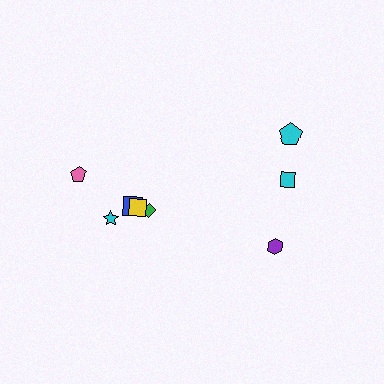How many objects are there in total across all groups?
There are 8 objects.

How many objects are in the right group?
There are 3 objects.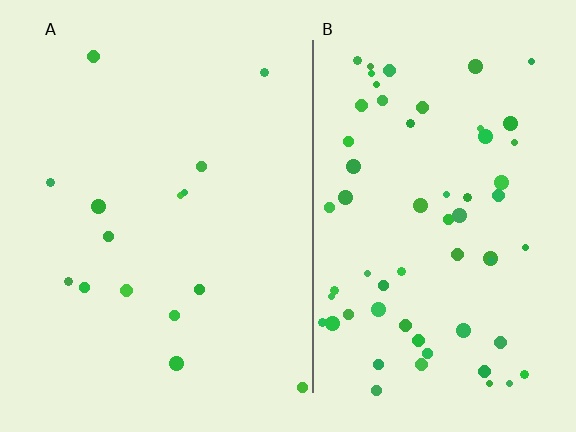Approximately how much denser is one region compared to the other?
Approximately 4.2× — region B over region A.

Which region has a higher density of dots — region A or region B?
B (the right).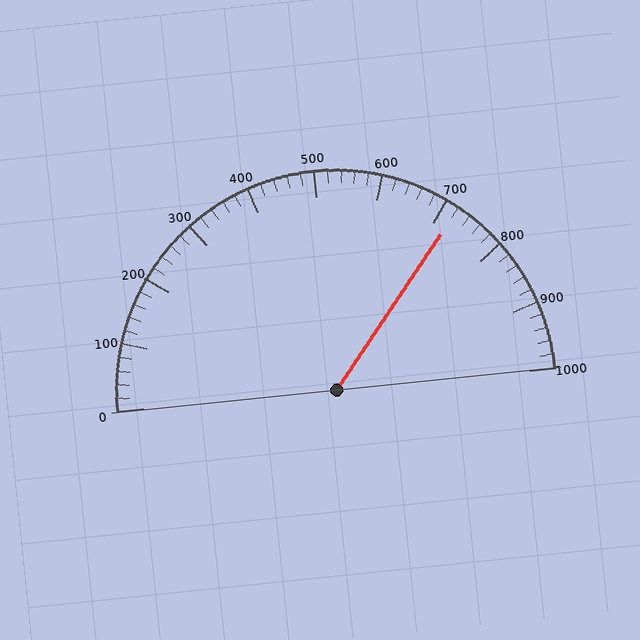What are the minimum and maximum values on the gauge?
The gauge ranges from 0 to 1000.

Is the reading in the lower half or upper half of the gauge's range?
The reading is in the upper half of the range (0 to 1000).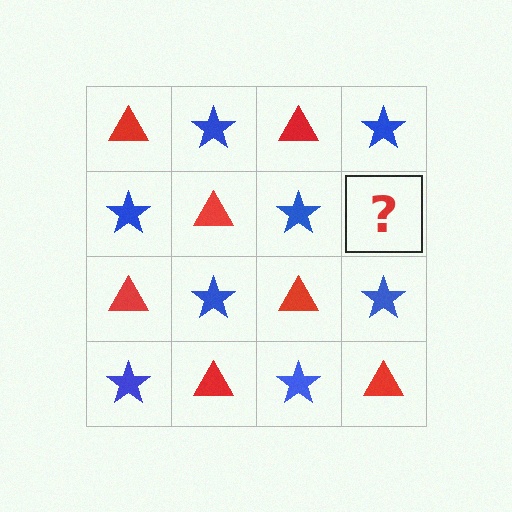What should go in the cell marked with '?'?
The missing cell should contain a red triangle.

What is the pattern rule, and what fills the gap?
The rule is that it alternates red triangle and blue star in a checkerboard pattern. The gap should be filled with a red triangle.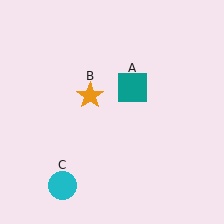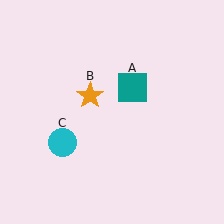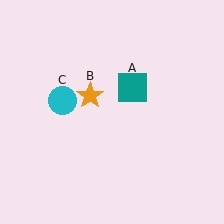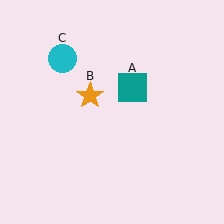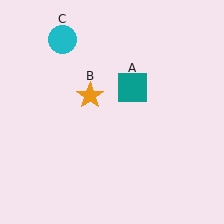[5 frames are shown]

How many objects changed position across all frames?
1 object changed position: cyan circle (object C).